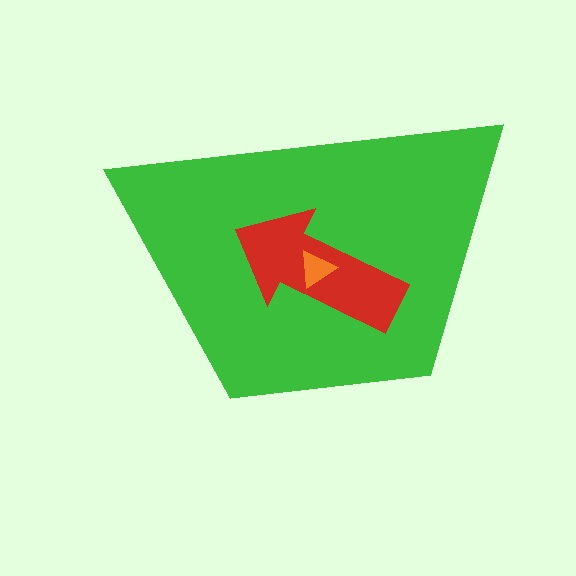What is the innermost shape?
The orange triangle.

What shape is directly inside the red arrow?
The orange triangle.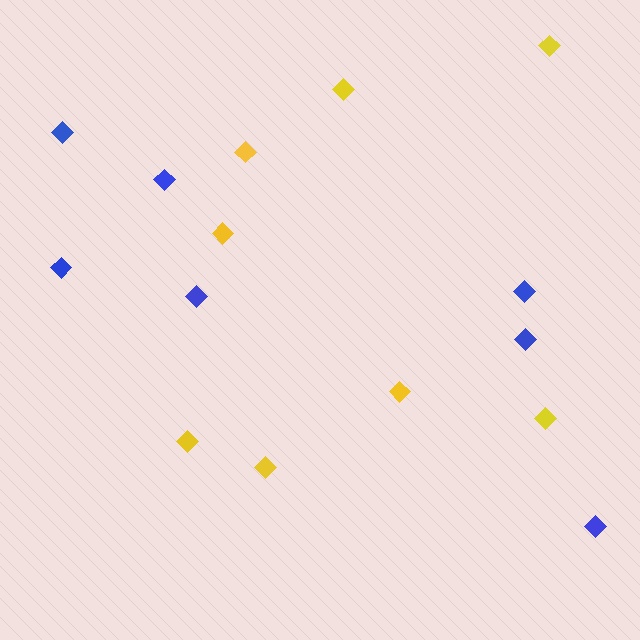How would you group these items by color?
There are 2 groups: one group of blue diamonds (7) and one group of yellow diamonds (8).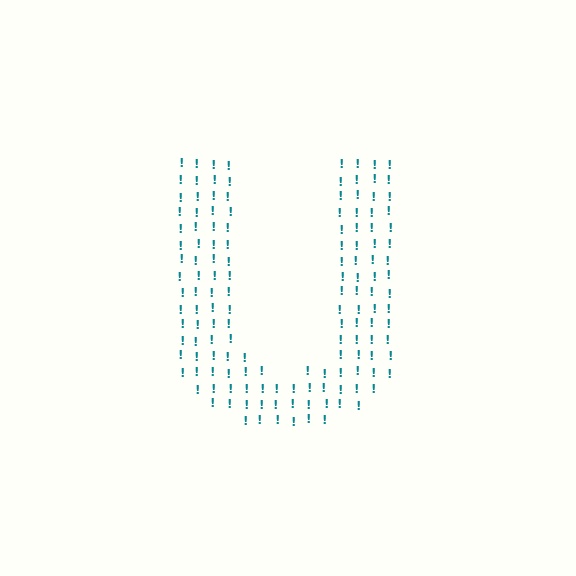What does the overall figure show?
The overall figure shows the letter U.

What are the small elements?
The small elements are exclamation marks.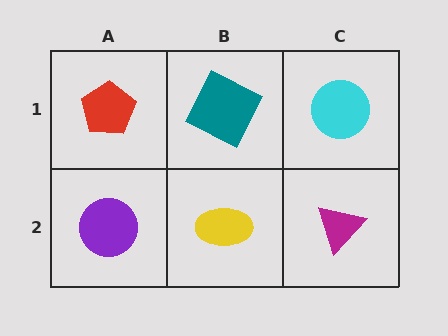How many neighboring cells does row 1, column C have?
2.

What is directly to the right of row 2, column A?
A yellow ellipse.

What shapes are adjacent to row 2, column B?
A teal square (row 1, column B), a purple circle (row 2, column A), a magenta triangle (row 2, column C).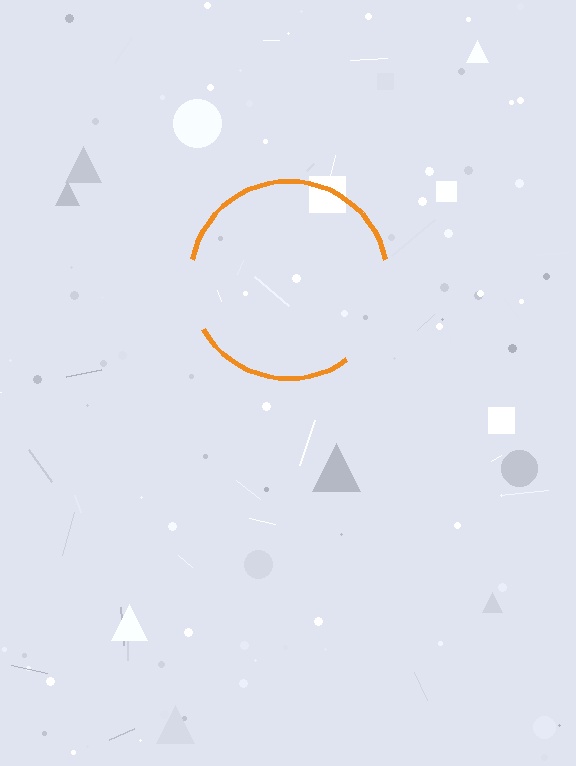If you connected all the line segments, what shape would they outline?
They would outline a circle.